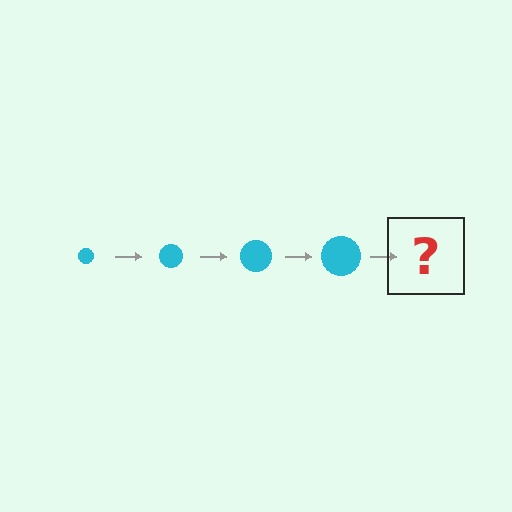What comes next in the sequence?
The next element should be a cyan circle, larger than the previous one.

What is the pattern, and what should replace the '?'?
The pattern is that the circle gets progressively larger each step. The '?' should be a cyan circle, larger than the previous one.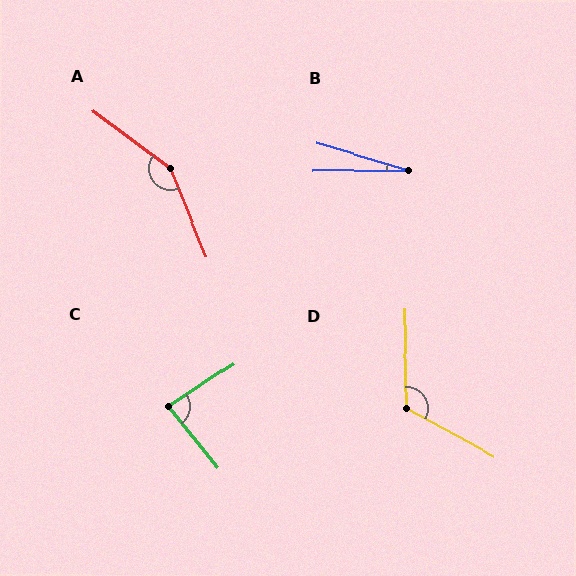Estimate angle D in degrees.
Approximately 120 degrees.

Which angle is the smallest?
B, at approximately 17 degrees.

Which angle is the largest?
A, at approximately 149 degrees.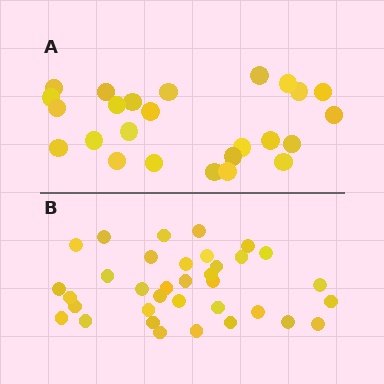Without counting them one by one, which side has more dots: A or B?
Region B (the bottom region) has more dots.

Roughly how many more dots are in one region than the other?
Region B has roughly 10 or so more dots than region A.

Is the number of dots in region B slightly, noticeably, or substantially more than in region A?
Region B has noticeably more, but not dramatically so. The ratio is roughly 1.4 to 1.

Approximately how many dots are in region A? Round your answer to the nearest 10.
About 20 dots. (The exact count is 25, which rounds to 20.)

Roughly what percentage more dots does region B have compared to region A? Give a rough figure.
About 40% more.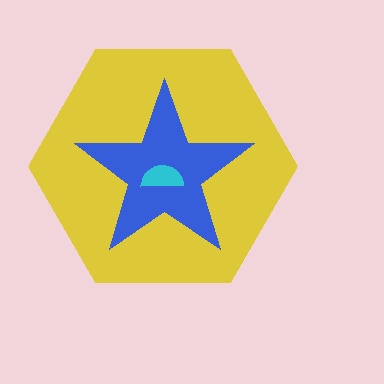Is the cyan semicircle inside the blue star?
Yes.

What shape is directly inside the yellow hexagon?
The blue star.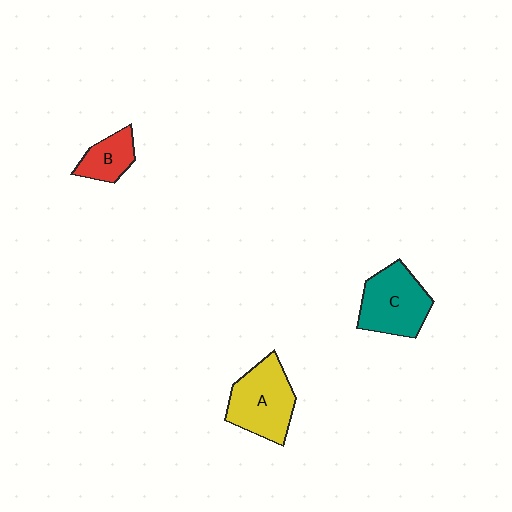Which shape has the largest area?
Shape A (yellow).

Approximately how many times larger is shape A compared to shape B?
Approximately 2.0 times.